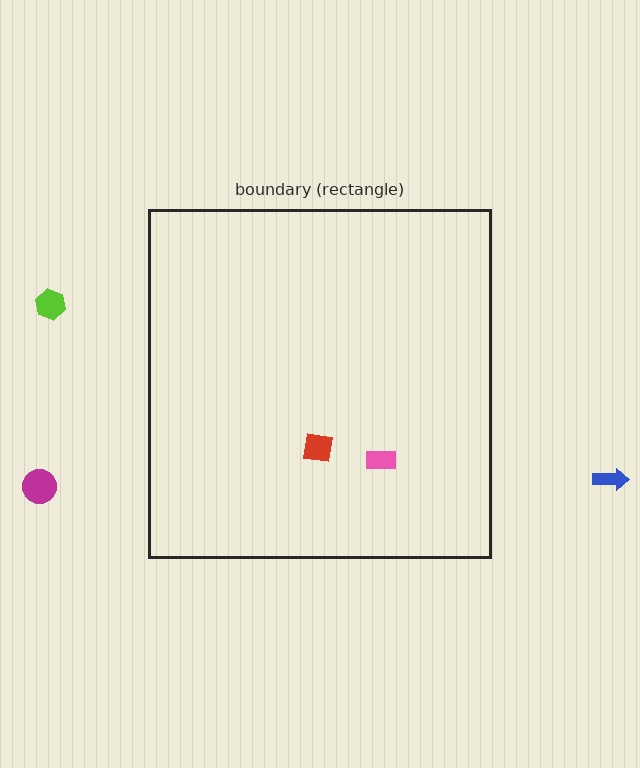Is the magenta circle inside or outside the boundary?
Outside.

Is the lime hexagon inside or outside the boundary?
Outside.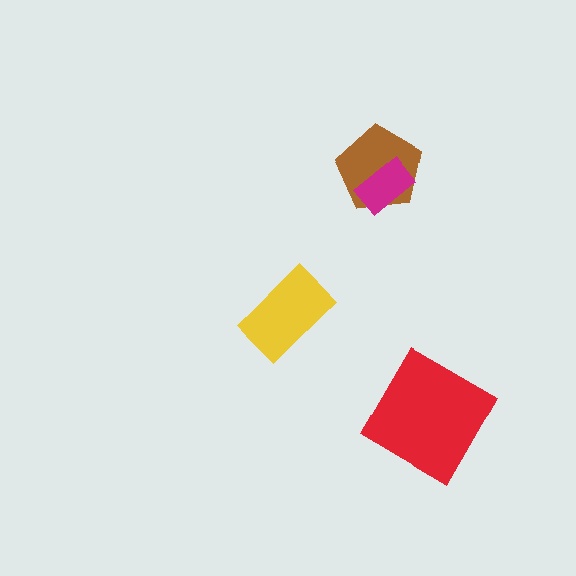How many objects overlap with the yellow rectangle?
0 objects overlap with the yellow rectangle.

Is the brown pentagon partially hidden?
Yes, it is partially covered by another shape.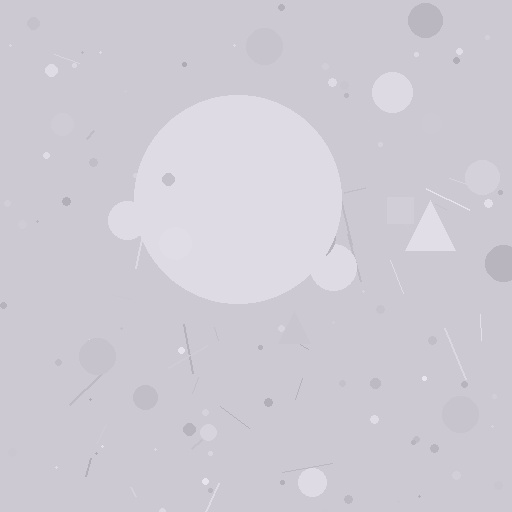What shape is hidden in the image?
A circle is hidden in the image.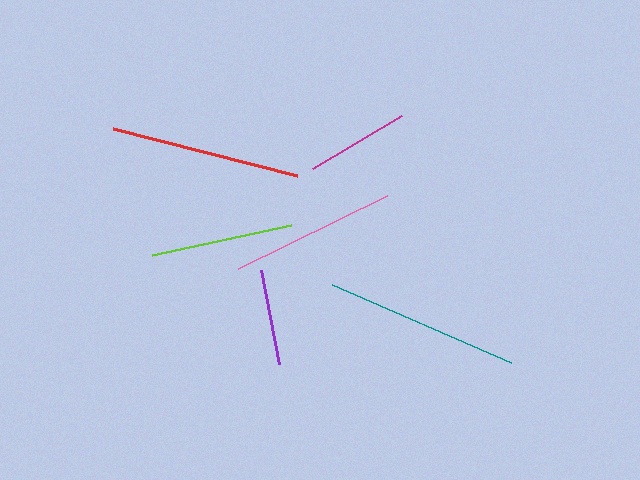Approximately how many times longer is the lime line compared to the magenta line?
The lime line is approximately 1.4 times the length of the magenta line.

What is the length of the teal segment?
The teal segment is approximately 195 pixels long.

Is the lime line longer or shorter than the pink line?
The pink line is longer than the lime line.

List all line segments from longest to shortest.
From longest to shortest: teal, red, pink, lime, magenta, purple.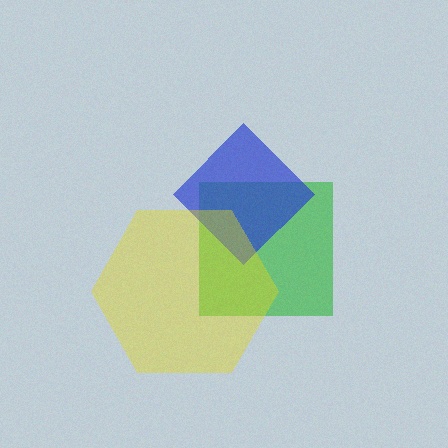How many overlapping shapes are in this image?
There are 3 overlapping shapes in the image.